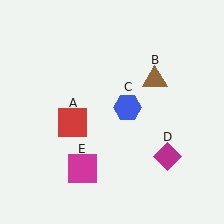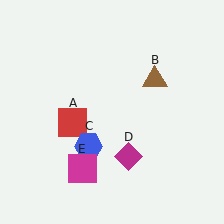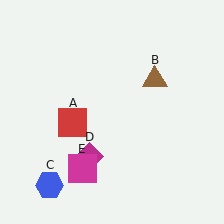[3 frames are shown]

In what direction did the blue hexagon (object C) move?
The blue hexagon (object C) moved down and to the left.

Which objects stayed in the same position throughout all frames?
Red square (object A) and brown triangle (object B) and magenta square (object E) remained stationary.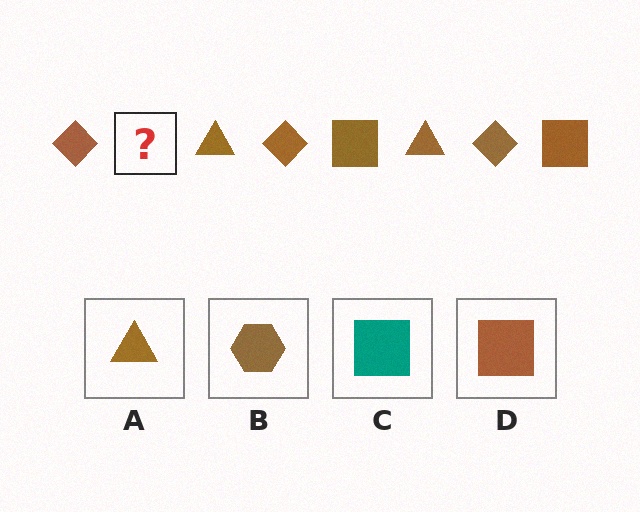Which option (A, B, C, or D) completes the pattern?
D.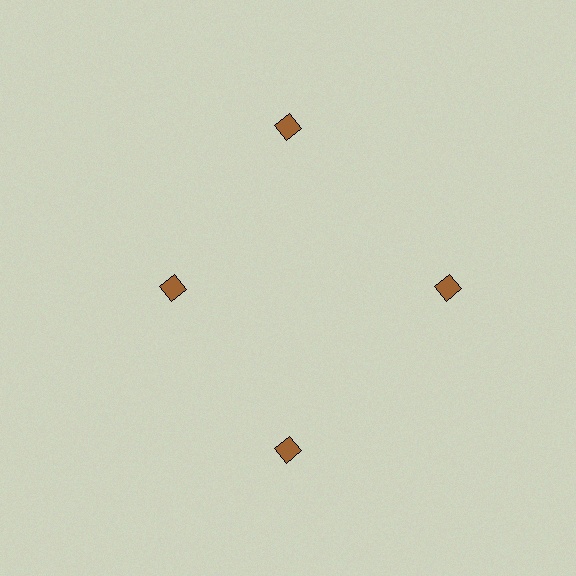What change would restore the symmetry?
The symmetry would be restored by moving it outward, back onto the ring so that all 4 diamonds sit at equal angles and equal distance from the center.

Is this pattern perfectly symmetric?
No. The 4 brown diamonds are arranged in a ring, but one element near the 9 o'clock position is pulled inward toward the center, breaking the 4-fold rotational symmetry.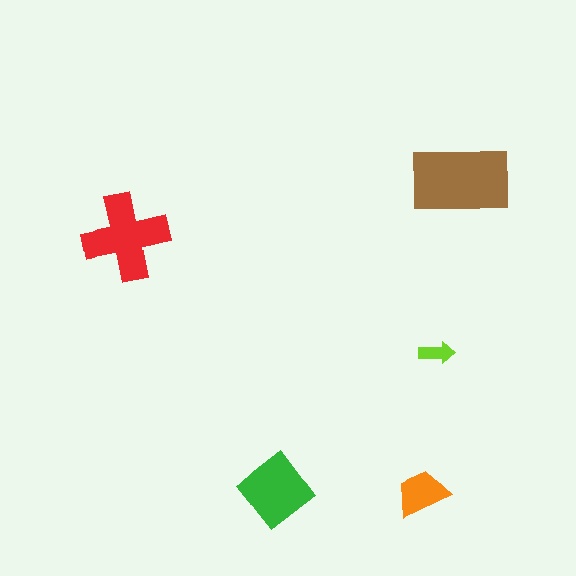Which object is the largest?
The brown rectangle.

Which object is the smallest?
The lime arrow.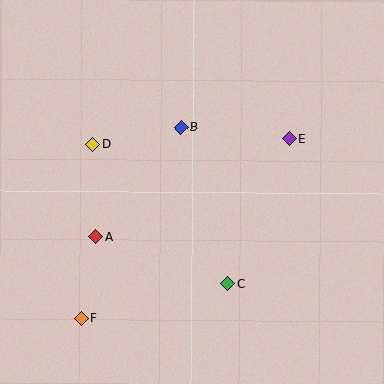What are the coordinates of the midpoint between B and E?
The midpoint between B and E is at (235, 133).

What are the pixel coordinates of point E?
Point E is at (290, 139).